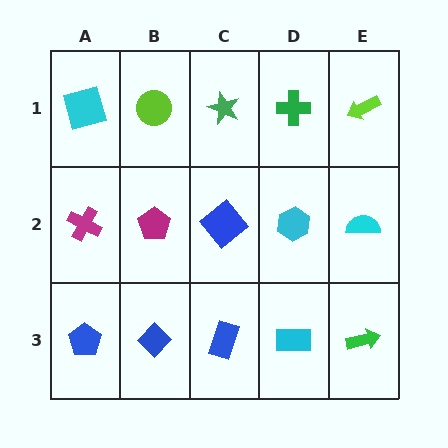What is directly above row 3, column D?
A cyan hexagon.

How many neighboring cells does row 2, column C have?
4.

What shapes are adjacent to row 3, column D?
A cyan hexagon (row 2, column D), a blue rectangle (row 3, column C), a green arrow (row 3, column E).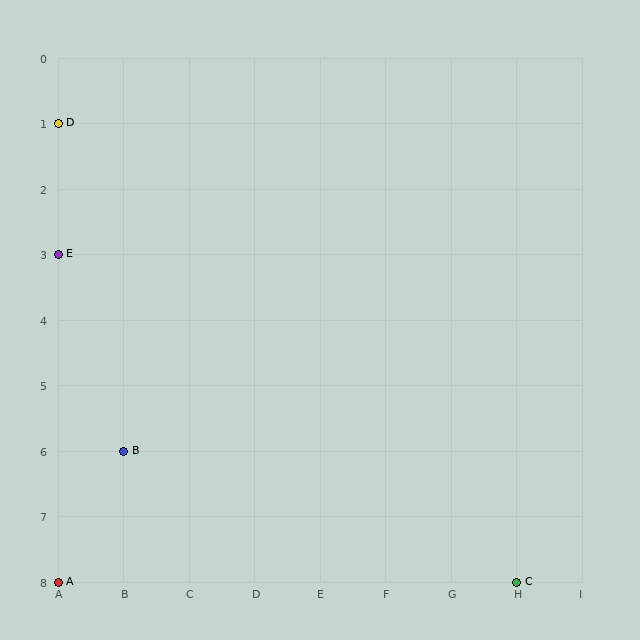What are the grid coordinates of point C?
Point C is at grid coordinates (H, 8).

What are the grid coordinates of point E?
Point E is at grid coordinates (A, 3).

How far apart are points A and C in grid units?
Points A and C are 7 columns apart.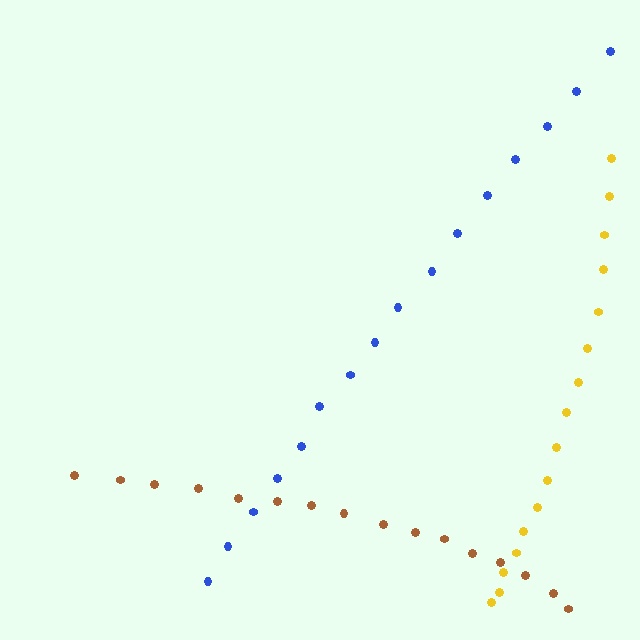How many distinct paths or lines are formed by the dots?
There are 3 distinct paths.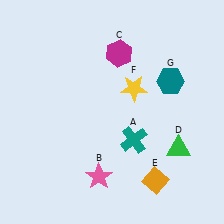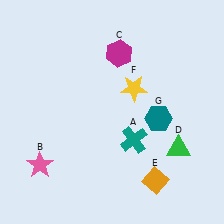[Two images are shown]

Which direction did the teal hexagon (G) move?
The teal hexagon (G) moved down.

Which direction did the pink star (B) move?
The pink star (B) moved left.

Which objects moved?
The objects that moved are: the pink star (B), the teal hexagon (G).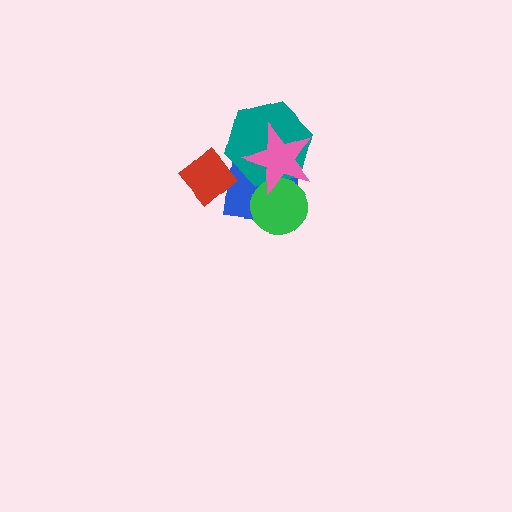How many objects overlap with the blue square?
4 objects overlap with the blue square.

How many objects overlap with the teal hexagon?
3 objects overlap with the teal hexagon.